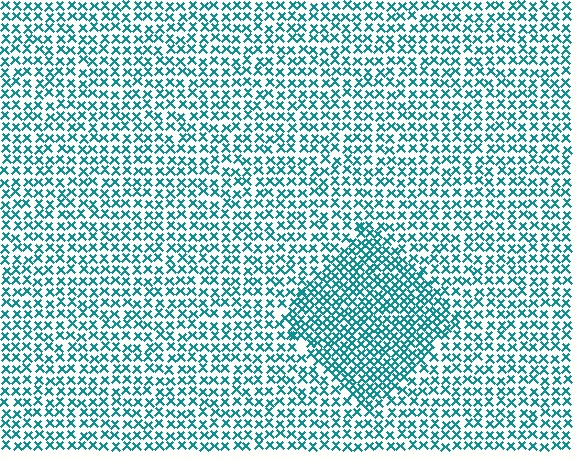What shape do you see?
I see a diamond.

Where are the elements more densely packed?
The elements are more densely packed inside the diamond boundary.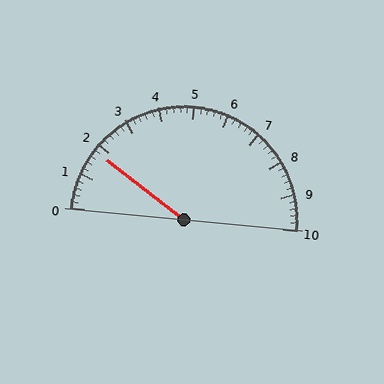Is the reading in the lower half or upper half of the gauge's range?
The reading is in the lower half of the range (0 to 10).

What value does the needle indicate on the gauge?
The needle indicates approximately 1.8.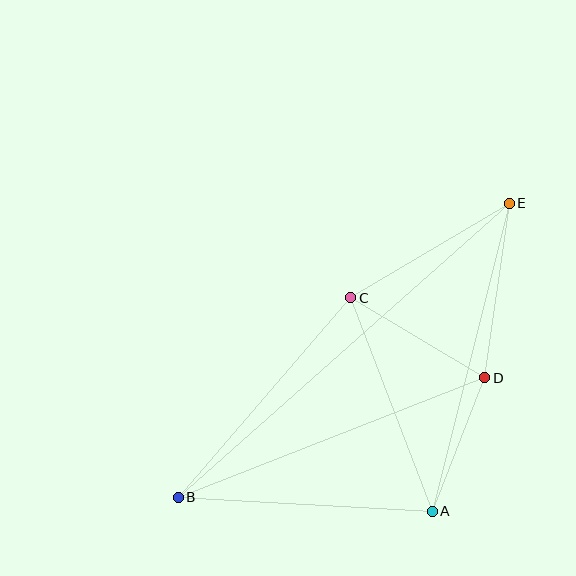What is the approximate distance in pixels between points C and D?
The distance between C and D is approximately 156 pixels.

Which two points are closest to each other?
Points A and D are closest to each other.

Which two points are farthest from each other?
Points B and E are farthest from each other.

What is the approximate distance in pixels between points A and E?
The distance between A and E is approximately 317 pixels.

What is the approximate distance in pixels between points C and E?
The distance between C and E is approximately 184 pixels.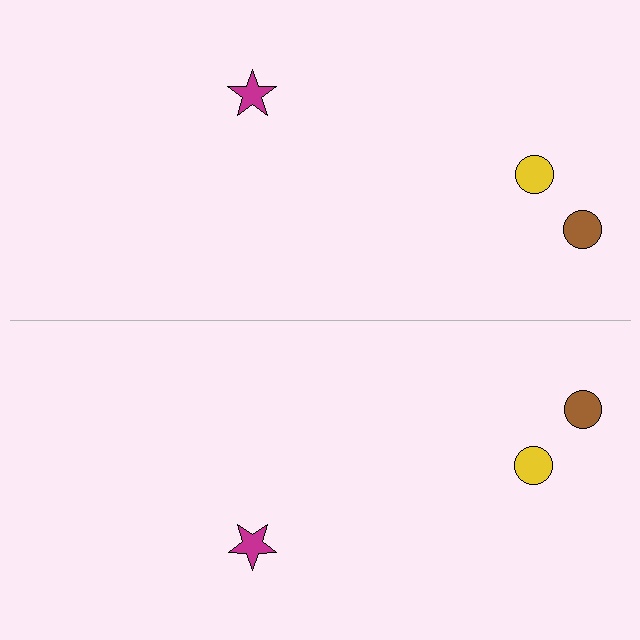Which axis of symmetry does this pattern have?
The pattern has a horizontal axis of symmetry running through the center of the image.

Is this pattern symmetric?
Yes, this pattern has bilateral (reflection) symmetry.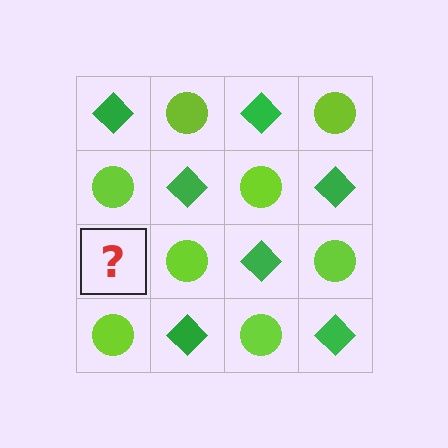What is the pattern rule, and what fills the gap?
The rule is that it alternates green diamond and lime circle in a checkerboard pattern. The gap should be filled with a green diamond.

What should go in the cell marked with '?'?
The missing cell should contain a green diamond.